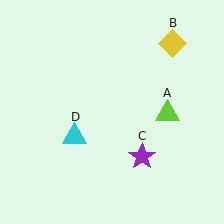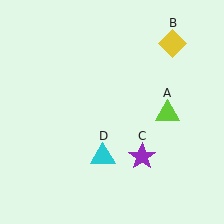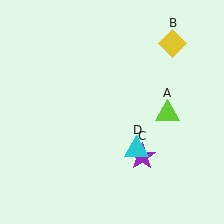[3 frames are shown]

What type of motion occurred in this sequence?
The cyan triangle (object D) rotated counterclockwise around the center of the scene.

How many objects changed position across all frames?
1 object changed position: cyan triangle (object D).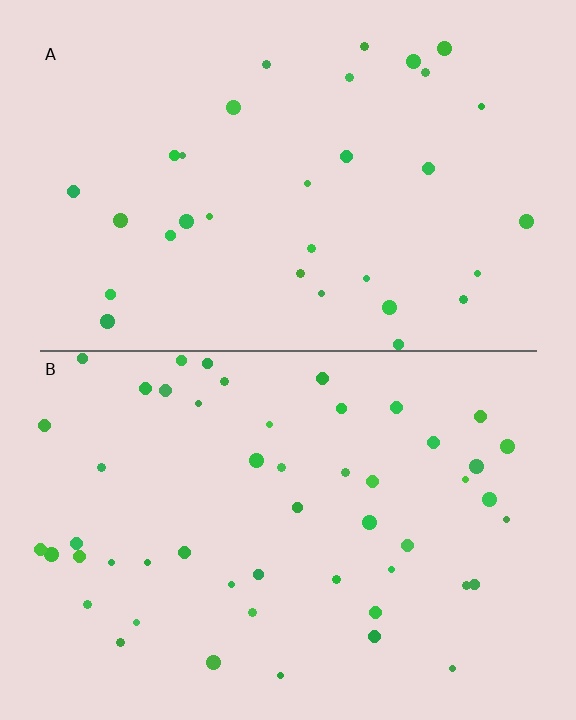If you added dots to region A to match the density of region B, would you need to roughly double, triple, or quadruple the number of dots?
Approximately double.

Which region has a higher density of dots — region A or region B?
B (the bottom).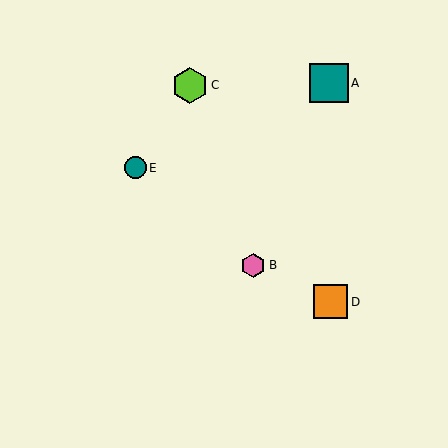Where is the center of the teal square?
The center of the teal square is at (329, 83).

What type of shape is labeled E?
Shape E is a teal circle.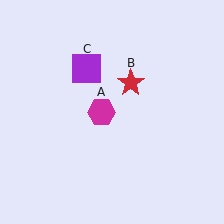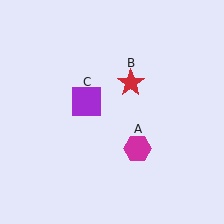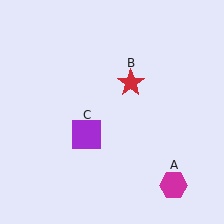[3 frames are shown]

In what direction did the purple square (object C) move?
The purple square (object C) moved down.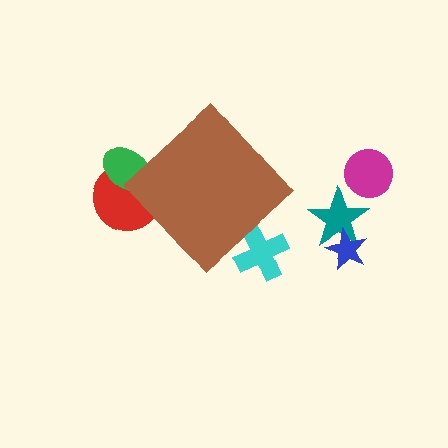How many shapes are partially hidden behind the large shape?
3 shapes are partially hidden.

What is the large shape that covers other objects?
A brown diamond.